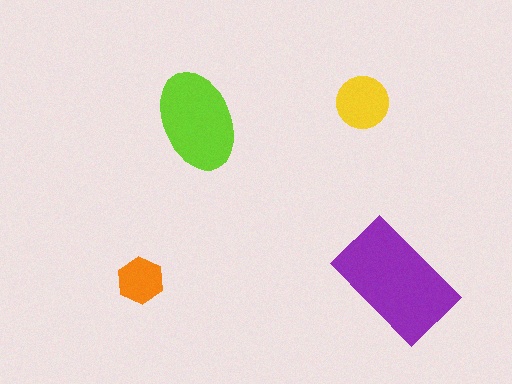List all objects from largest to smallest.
The purple rectangle, the lime ellipse, the yellow circle, the orange hexagon.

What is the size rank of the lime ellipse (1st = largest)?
2nd.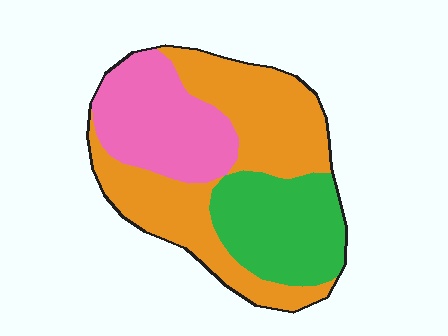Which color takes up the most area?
Orange, at roughly 45%.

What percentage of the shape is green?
Green takes up about one quarter (1/4) of the shape.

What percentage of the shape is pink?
Pink covers 27% of the shape.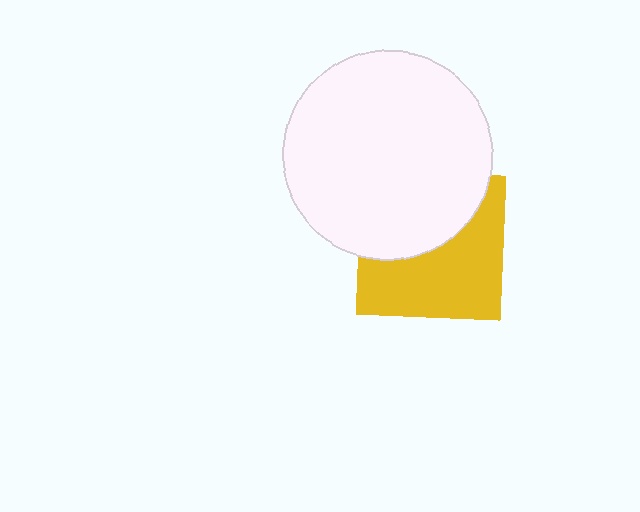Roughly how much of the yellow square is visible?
About half of it is visible (roughly 56%).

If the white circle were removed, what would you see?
You would see the complete yellow square.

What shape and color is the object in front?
The object in front is a white circle.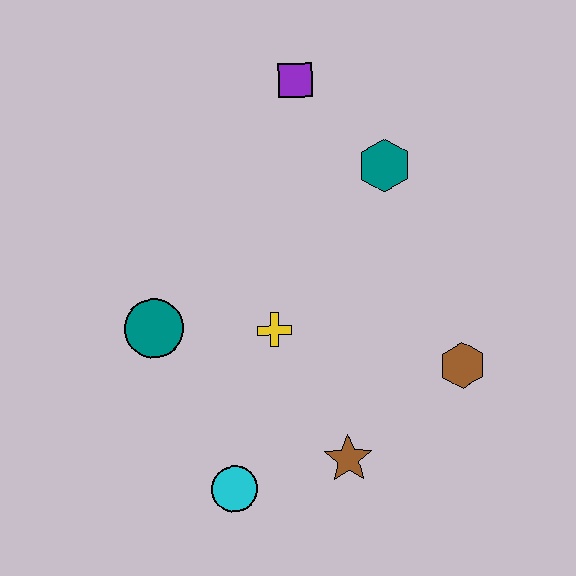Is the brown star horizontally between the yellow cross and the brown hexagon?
Yes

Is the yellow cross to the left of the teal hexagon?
Yes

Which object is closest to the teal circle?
The yellow cross is closest to the teal circle.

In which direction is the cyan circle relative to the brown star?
The cyan circle is to the left of the brown star.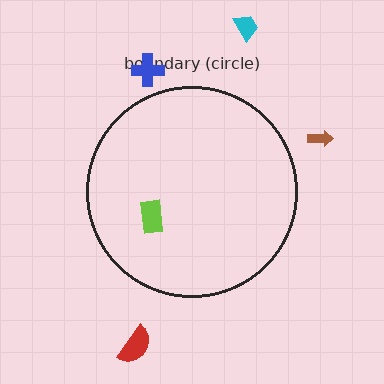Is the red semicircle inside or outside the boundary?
Outside.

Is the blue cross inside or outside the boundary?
Outside.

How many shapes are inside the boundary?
1 inside, 4 outside.